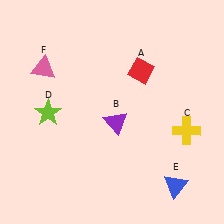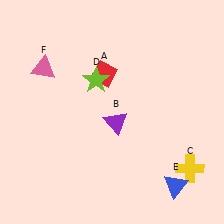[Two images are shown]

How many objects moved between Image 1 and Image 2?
3 objects moved between the two images.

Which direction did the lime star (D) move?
The lime star (D) moved right.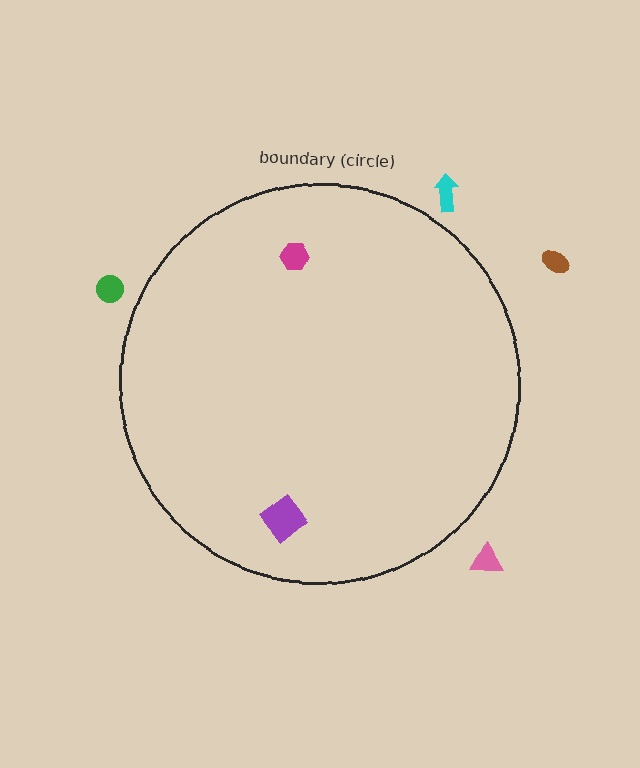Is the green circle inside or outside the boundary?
Outside.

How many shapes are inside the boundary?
2 inside, 4 outside.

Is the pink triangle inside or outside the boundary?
Outside.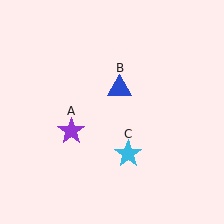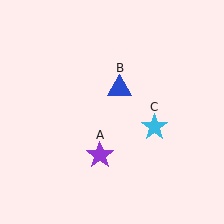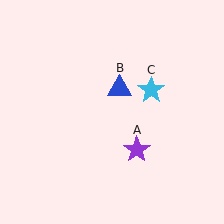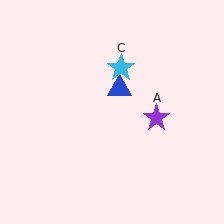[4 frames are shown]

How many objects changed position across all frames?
2 objects changed position: purple star (object A), cyan star (object C).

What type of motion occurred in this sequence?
The purple star (object A), cyan star (object C) rotated counterclockwise around the center of the scene.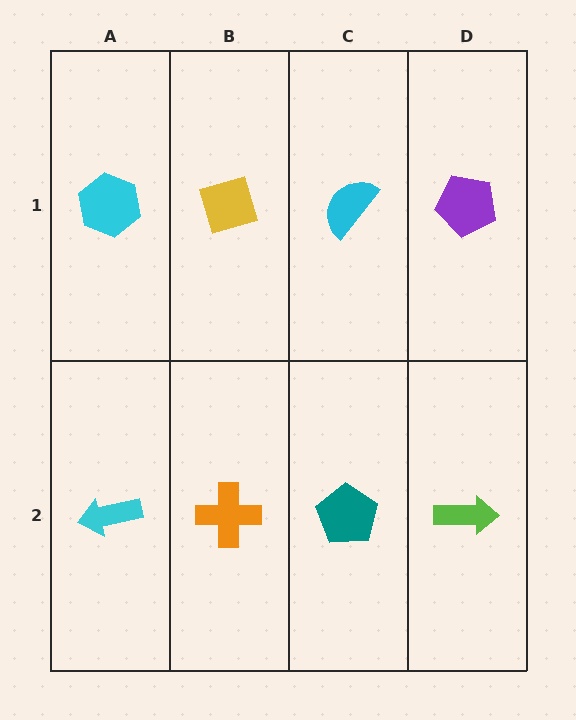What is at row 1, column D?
A purple pentagon.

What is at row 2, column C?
A teal pentagon.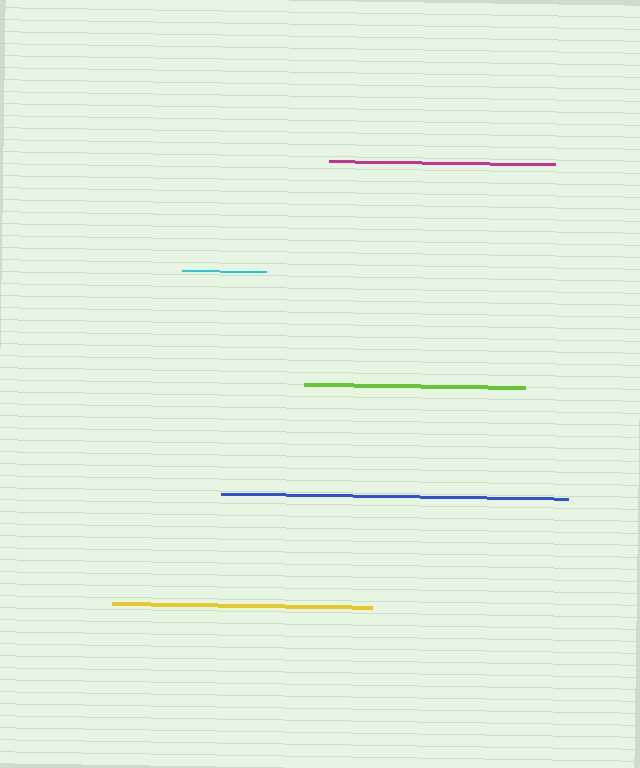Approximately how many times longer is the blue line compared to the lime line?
The blue line is approximately 1.6 times the length of the lime line.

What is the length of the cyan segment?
The cyan segment is approximately 84 pixels long.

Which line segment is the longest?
The blue line is the longest at approximately 348 pixels.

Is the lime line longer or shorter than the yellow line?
The yellow line is longer than the lime line.